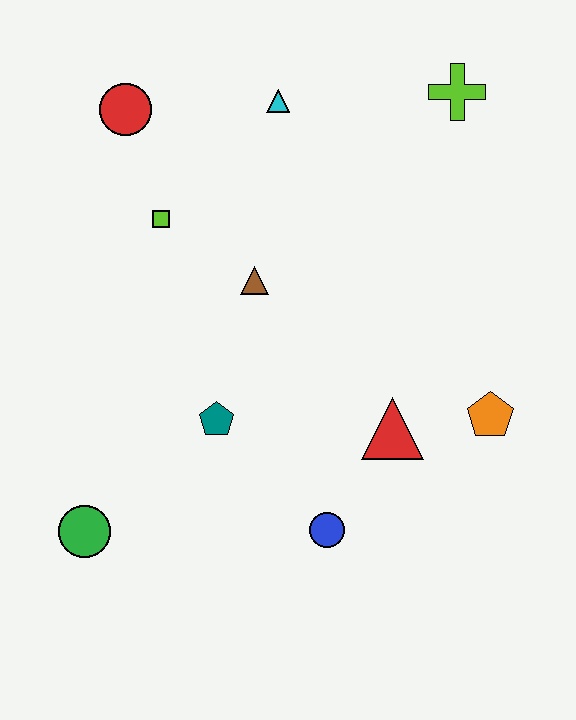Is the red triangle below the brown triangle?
Yes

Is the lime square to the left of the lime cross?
Yes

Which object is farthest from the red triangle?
The red circle is farthest from the red triangle.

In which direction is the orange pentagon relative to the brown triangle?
The orange pentagon is to the right of the brown triangle.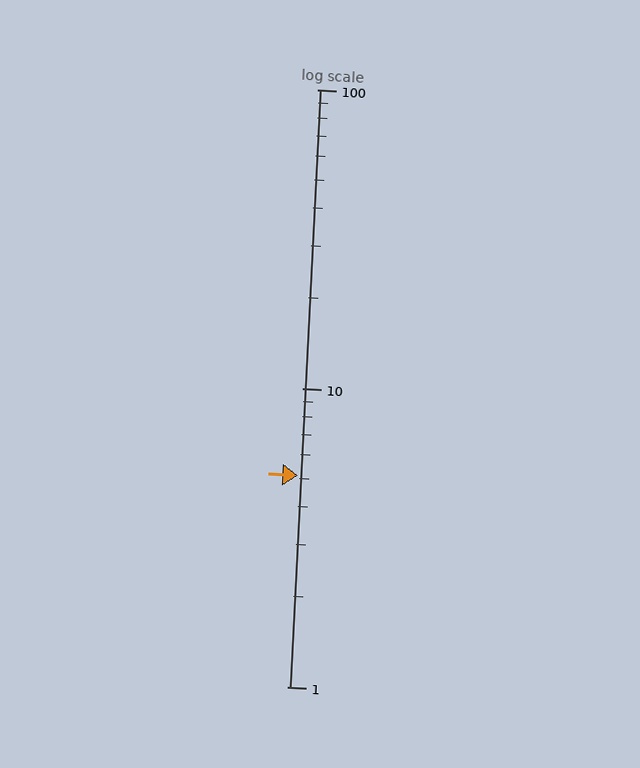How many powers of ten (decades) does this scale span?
The scale spans 2 decades, from 1 to 100.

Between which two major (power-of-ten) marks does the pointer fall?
The pointer is between 1 and 10.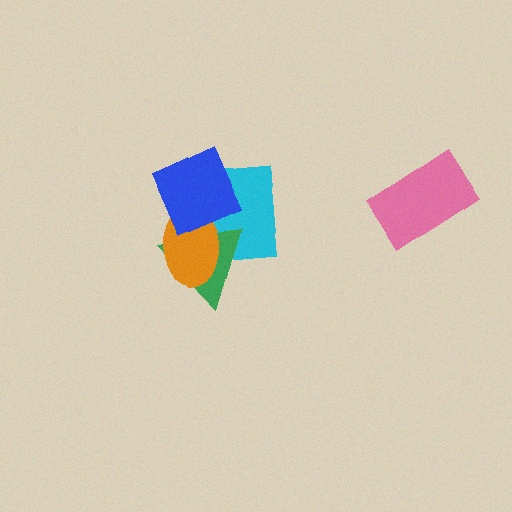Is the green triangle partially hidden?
Yes, it is partially covered by another shape.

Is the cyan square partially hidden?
Yes, it is partially covered by another shape.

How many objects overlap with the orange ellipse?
3 objects overlap with the orange ellipse.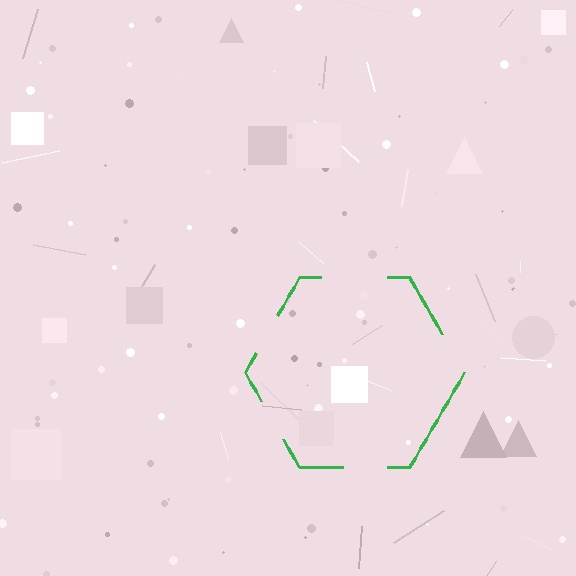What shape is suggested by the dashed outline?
The dashed outline suggests a hexagon.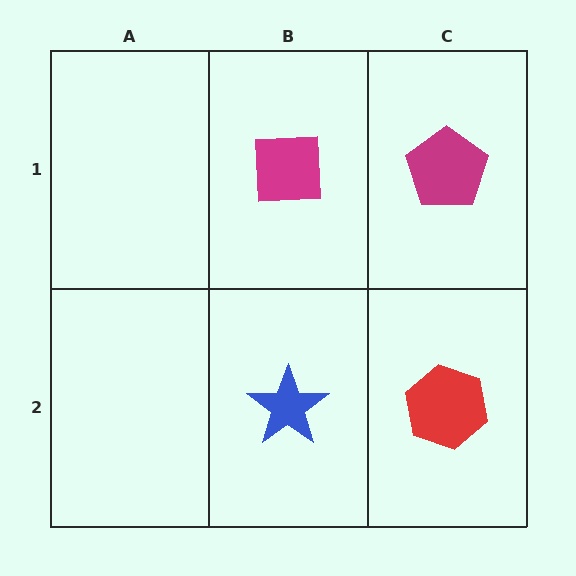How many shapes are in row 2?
2 shapes.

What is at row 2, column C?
A red hexagon.